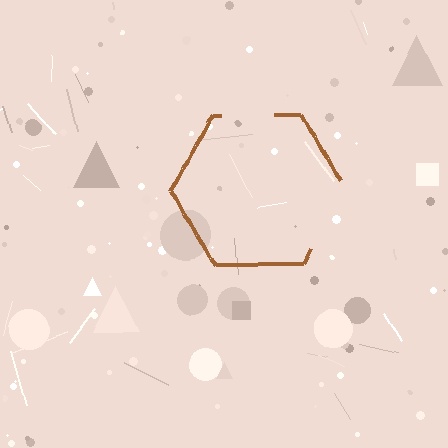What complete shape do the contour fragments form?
The contour fragments form a hexagon.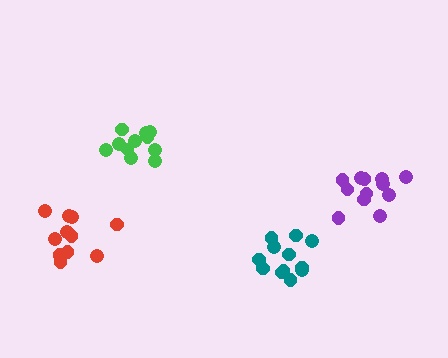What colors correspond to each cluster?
The clusters are colored: purple, teal, red, green.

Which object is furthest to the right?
The purple cluster is rightmost.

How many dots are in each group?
Group 1: 12 dots, Group 2: 12 dots, Group 3: 11 dots, Group 4: 11 dots (46 total).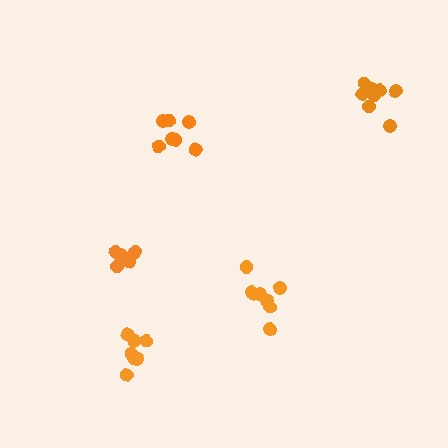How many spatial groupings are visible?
There are 5 spatial groupings.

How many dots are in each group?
Group 1: 8 dots, Group 2: 7 dots, Group 3: 8 dots, Group 4: 8 dots, Group 5: 7 dots (38 total).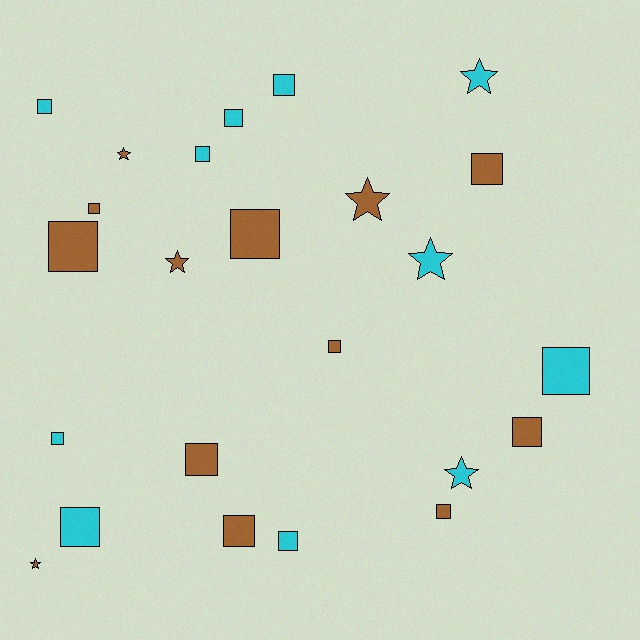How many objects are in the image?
There are 24 objects.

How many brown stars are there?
There are 4 brown stars.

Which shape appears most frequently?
Square, with 17 objects.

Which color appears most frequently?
Brown, with 13 objects.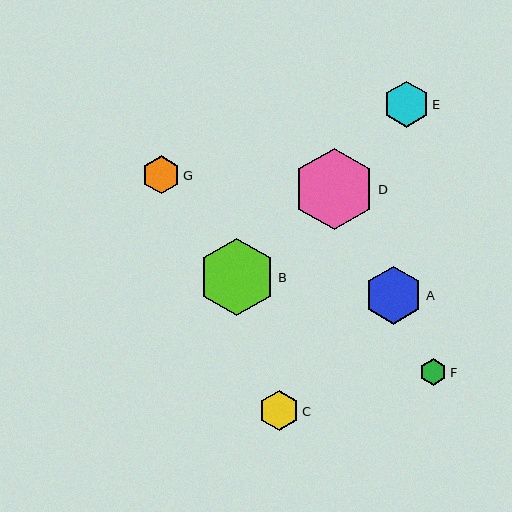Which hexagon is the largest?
Hexagon D is the largest with a size of approximately 82 pixels.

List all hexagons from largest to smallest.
From largest to smallest: D, B, A, E, C, G, F.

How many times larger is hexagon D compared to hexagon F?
Hexagon D is approximately 3.0 times the size of hexagon F.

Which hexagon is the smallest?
Hexagon F is the smallest with a size of approximately 27 pixels.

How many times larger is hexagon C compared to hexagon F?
Hexagon C is approximately 1.5 times the size of hexagon F.